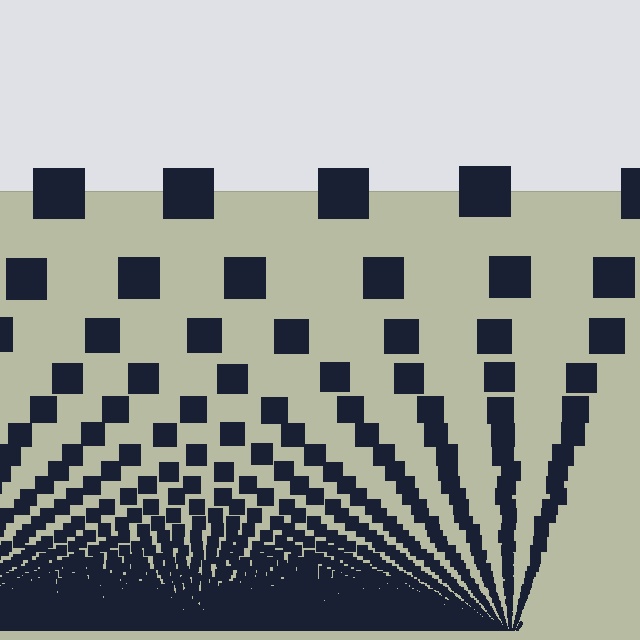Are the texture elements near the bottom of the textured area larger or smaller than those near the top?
Smaller. The gradient is inverted — elements near the bottom are smaller and denser.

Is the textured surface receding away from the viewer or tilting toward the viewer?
The surface appears to tilt toward the viewer. Texture elements get larger and sparser toward the top.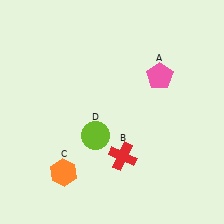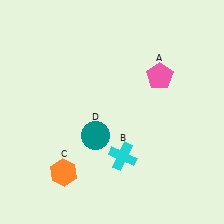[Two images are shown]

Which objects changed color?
B changed from red to cyan. D changed from lime to teal.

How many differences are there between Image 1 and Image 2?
There are 2 differences between the two images.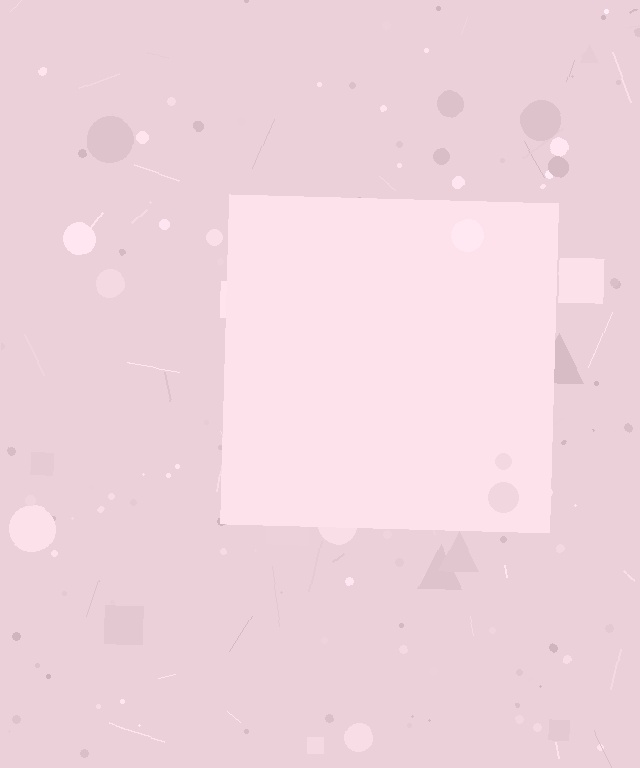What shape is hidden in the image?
A square is hidden in the image.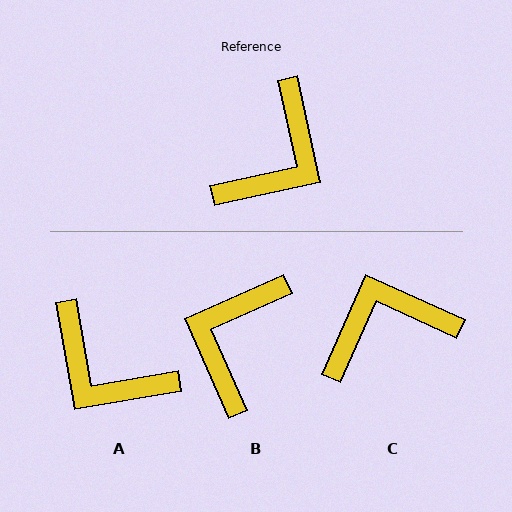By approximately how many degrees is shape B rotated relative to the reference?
Approximately 168 degrees clockwise.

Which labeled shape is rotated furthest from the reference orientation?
B, about 168 degrees away.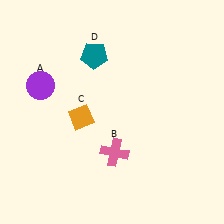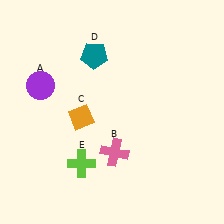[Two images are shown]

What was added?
A lime cross (E) was added in Image 2.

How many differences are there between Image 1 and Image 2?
There is 1 difference between the two images.